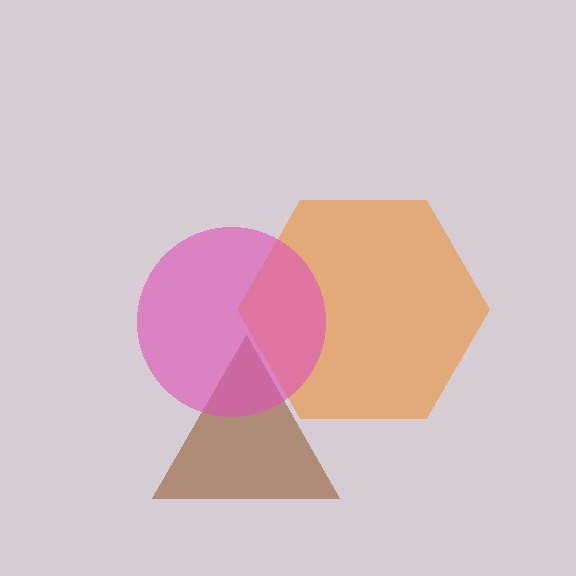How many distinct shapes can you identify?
There are 3 distinct shapes: an orange hexagon, a brown triangle, a pink circle.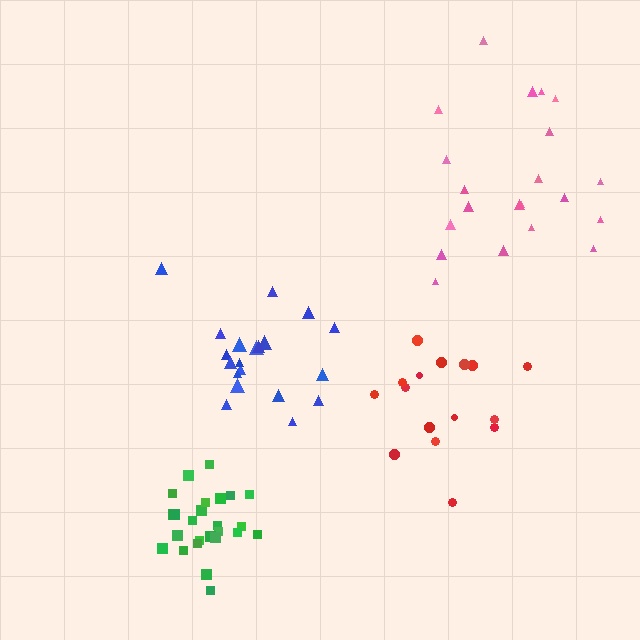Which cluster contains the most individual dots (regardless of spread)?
Green (25).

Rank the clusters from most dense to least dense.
green, blue, red, pink.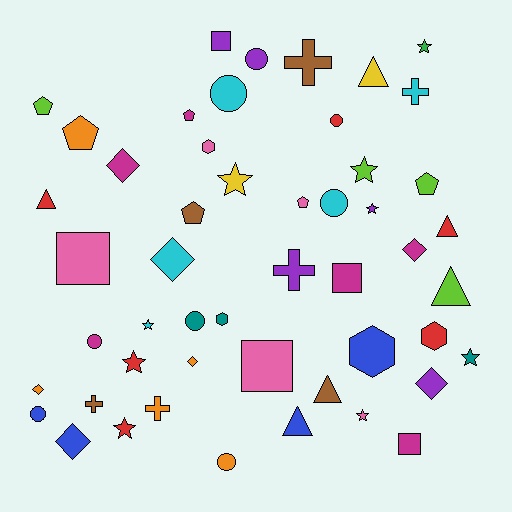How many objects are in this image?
There are 50 objects.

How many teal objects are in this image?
There are 3 teal objects.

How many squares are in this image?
There are 5 squares.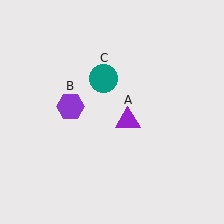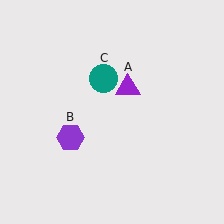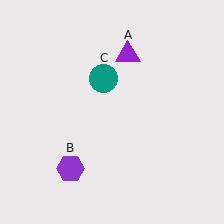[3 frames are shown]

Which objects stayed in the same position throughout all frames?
Teal circle (object C) remained stationary.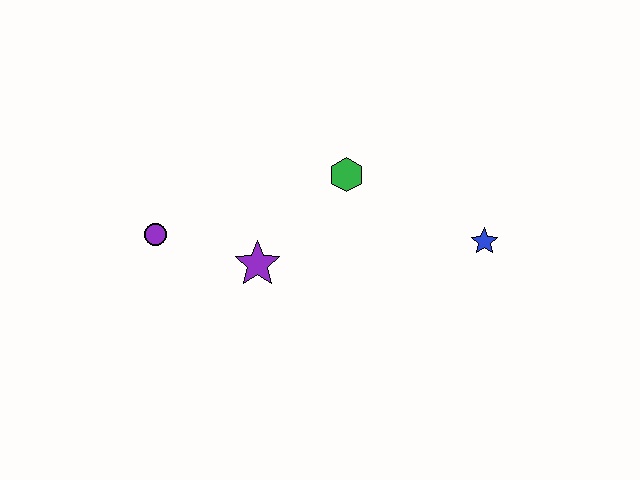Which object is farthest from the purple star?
The blue star is farthest from the purple star.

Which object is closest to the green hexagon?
The purple star is closest to the green hexagon.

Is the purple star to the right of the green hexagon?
No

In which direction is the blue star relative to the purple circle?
The blue star is to the right of the purple circle.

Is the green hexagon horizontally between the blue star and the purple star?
Yes